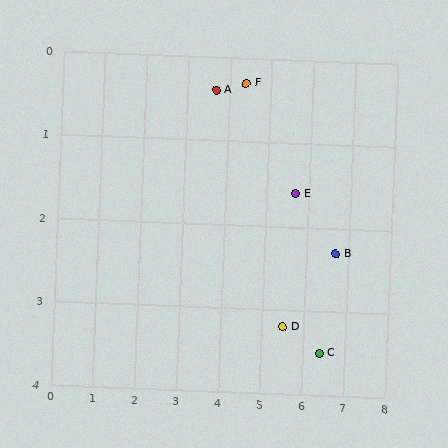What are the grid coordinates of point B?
Point B is at approximately (6.7, 2.3).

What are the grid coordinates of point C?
Point C is at approximately (6.4, 3.5).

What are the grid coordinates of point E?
Point E is at approximately (5.7, 1.6).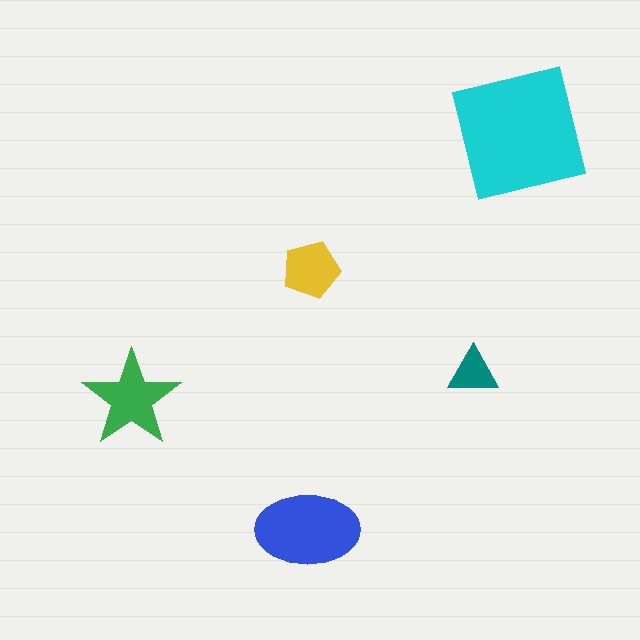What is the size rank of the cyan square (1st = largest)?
1st.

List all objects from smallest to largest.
The teal triangle, the yellow pentagon, the green star, the blue ellipse, the cyan square.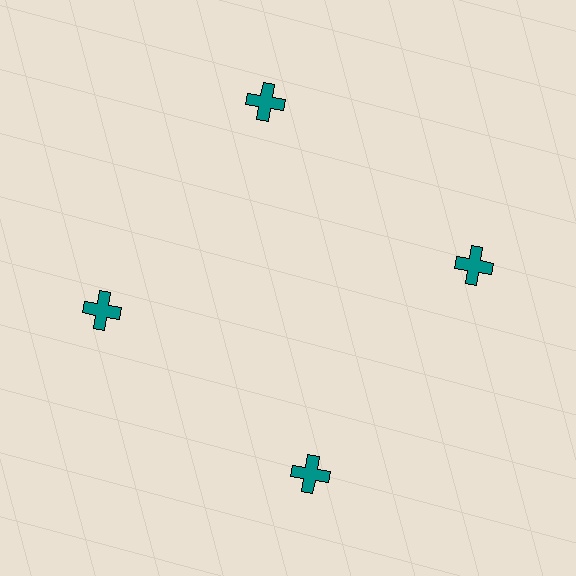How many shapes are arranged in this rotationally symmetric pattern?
There are 4 shapes, arranged in 4 groups of 1.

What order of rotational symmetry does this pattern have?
This pattern has 4-fold rotational symmetry.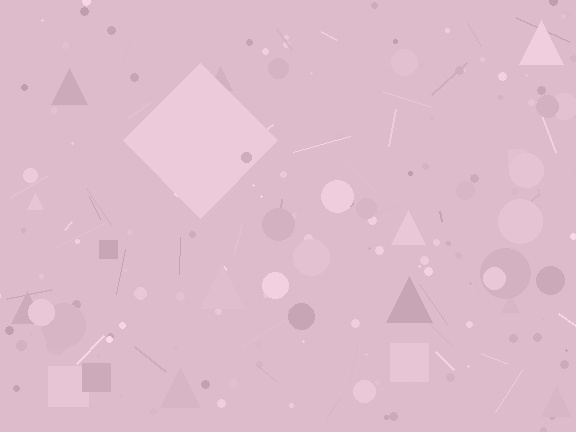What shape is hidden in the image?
A diamond is hidden in the image.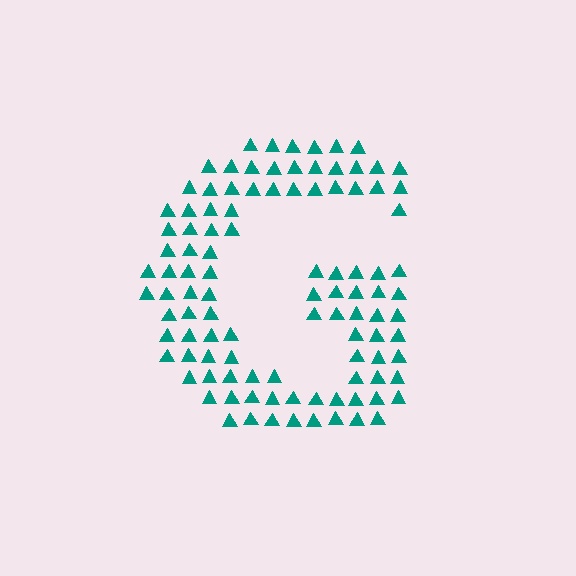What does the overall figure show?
The overall figure shows the letter G.